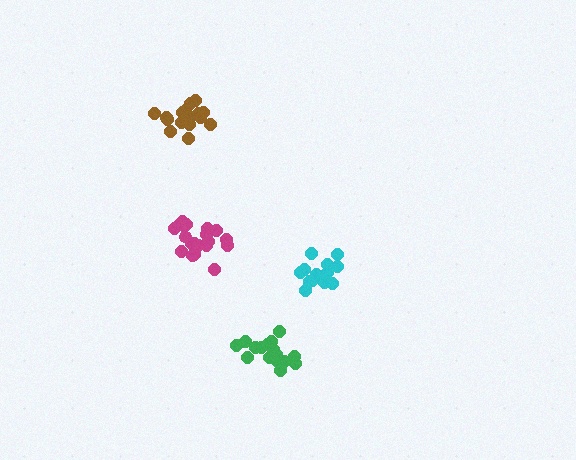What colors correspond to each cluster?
The clusters are colored: magenta, brown, green, cyan.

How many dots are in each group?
Group 1: 20 dots, Group 2: 16 dots, Group 3: 17 dots, Group 4: 14 dots (67 total).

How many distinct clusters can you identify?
There are 4 distinct clusters.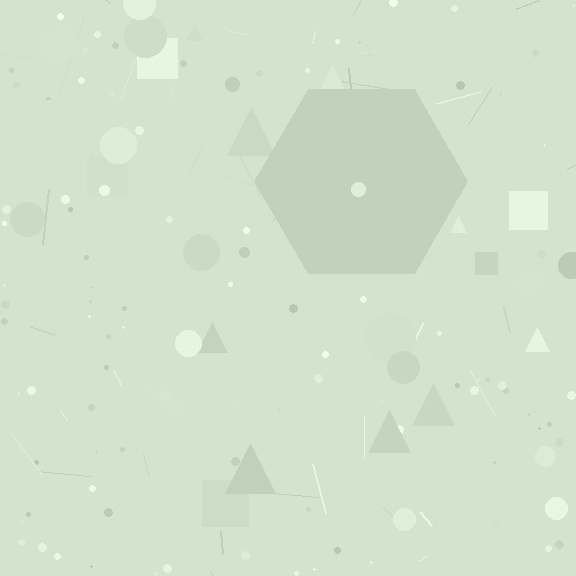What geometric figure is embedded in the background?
A hexagon is embedded in the background.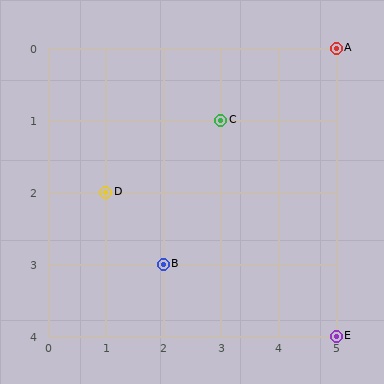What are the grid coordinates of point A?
Point A is at grid coordinates (5, 0).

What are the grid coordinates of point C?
Point C is at grid coordinates (3, 1).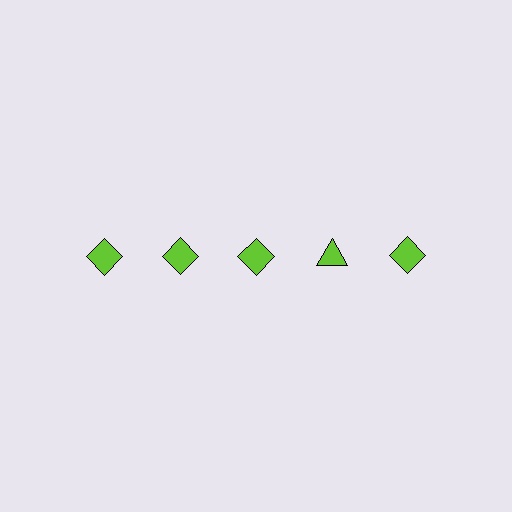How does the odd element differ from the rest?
It has a different shape: triangle instead of diamond.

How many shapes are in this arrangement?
There are 5 shapes arranged in a grid pattern.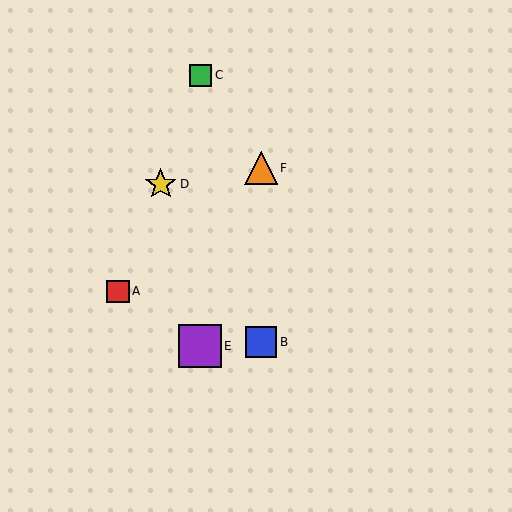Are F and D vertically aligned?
No, F is at x≈261 and D is at x≈161.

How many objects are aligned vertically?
2 objects (B, F) are aligned vertically.